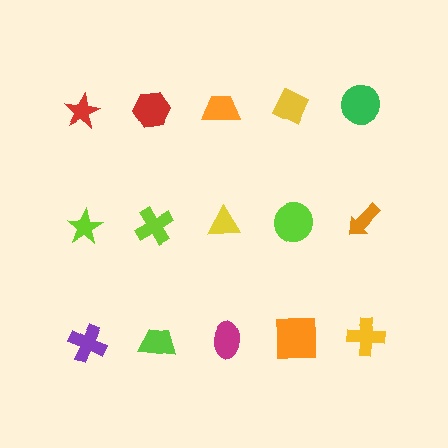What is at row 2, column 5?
An orange arrow.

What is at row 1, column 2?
A red hexagon.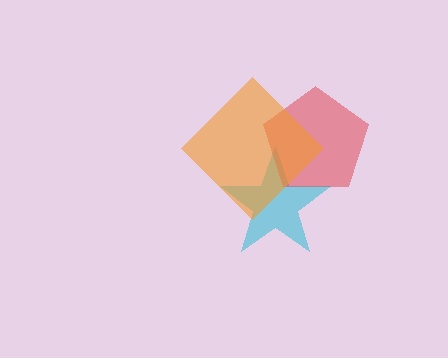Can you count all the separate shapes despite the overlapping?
Yes, there are 3 separate shapes.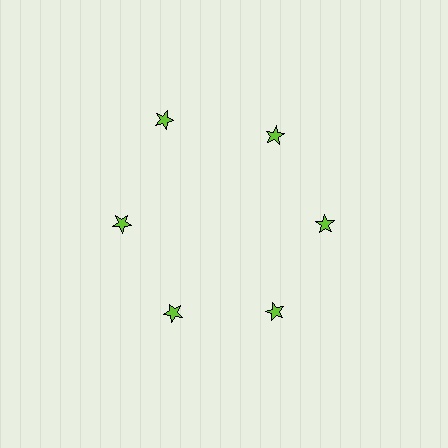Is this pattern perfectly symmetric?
No. The 6 lime stars are arranged in a ring, but one element near the 11 o'clock position is pushed outward from the center, breaking the 6-fold rotational symmetry.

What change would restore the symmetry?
The symmetry would be restored by moving it inward, back onto the ring so that all 6 stars sit at equal angles and equal distance from the center.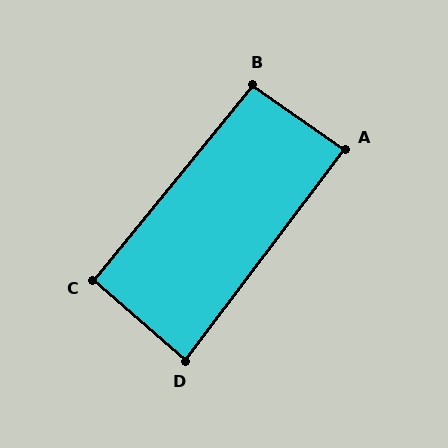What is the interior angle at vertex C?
Approximately 92 degrees (approximately right).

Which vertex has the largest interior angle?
B, at approximately 94 degrees.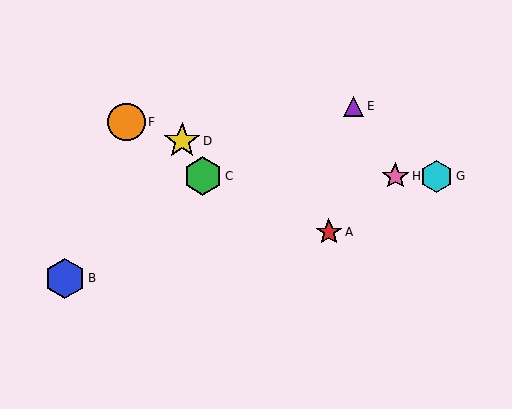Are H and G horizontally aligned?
Yes, both are at y≈176.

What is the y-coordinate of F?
Object F is at y≈122.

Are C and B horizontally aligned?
No, C is at y≈176 and B is at y≈278.